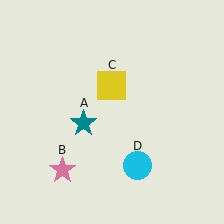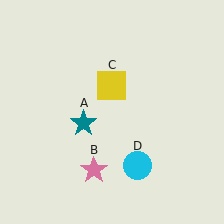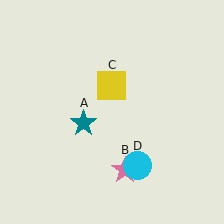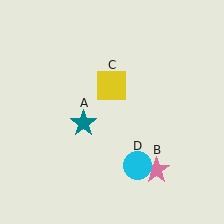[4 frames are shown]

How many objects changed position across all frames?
1 object changed position: pink star (object B).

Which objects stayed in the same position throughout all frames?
Teal star (object A) and yellow square (object C) and cyan circle (object D) remained stationary.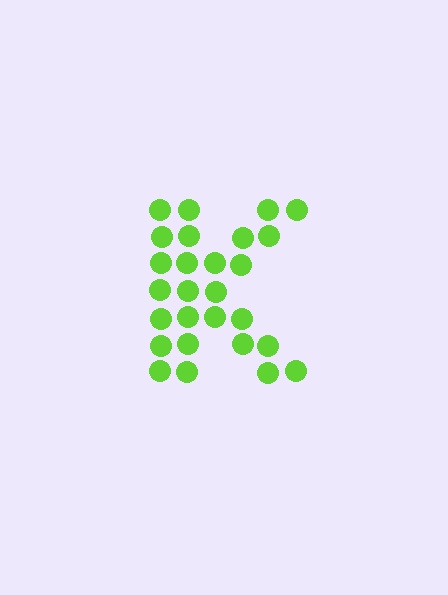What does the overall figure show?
The overall figure shows the letter K.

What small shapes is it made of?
It is made of small circles.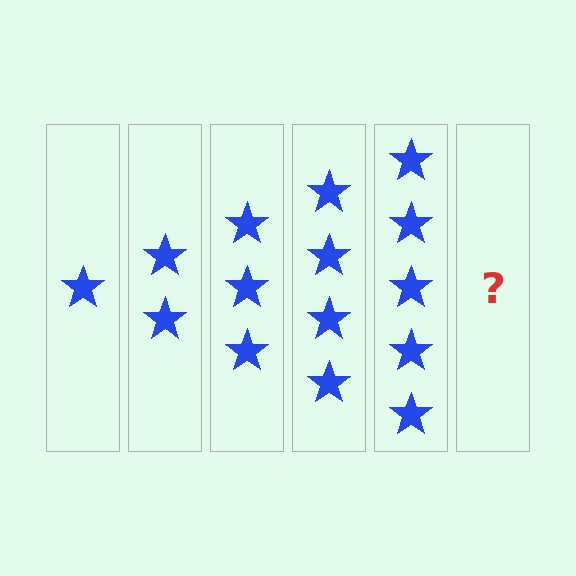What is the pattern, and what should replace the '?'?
The pattern is that each step adds one more star. The '?' should be 6 stars.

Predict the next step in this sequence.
The next step is 6 stars.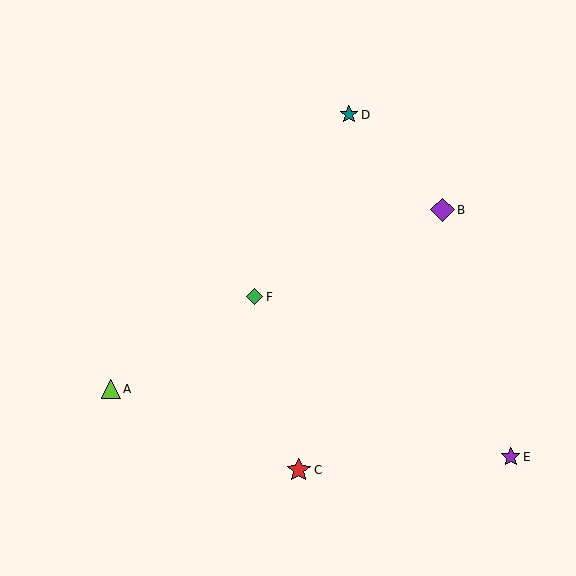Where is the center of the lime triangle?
The center of the lime triangle is at (111, 389).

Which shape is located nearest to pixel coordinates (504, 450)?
The purple star (labeled E) at (511, 457) is nearest to that location.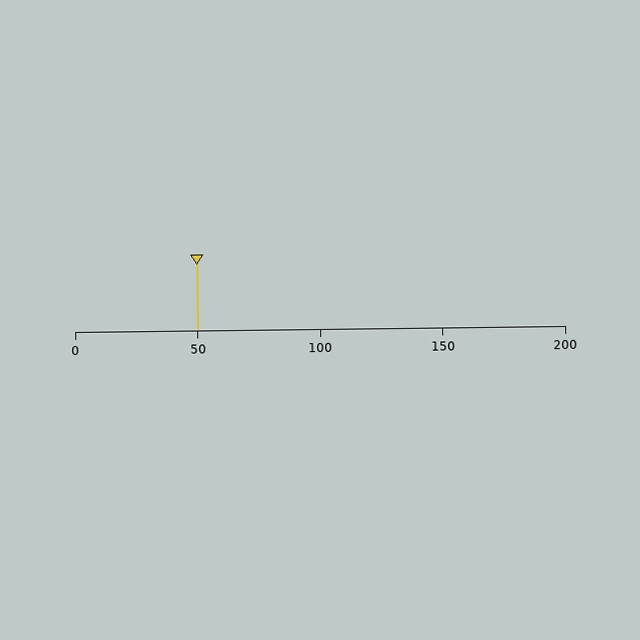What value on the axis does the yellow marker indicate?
The marker indicates approximately 50.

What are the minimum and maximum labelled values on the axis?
The axis runs from 0 to 200.